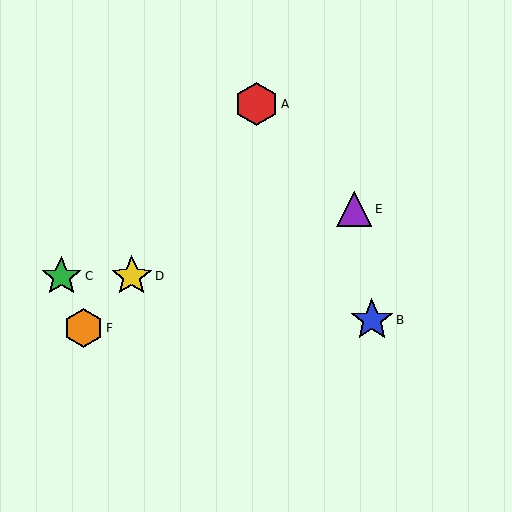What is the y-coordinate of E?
Object E is at y≈209.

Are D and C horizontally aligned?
Yes, both are at y≈276.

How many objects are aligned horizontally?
2 objects (C, D) are aligned horizontally.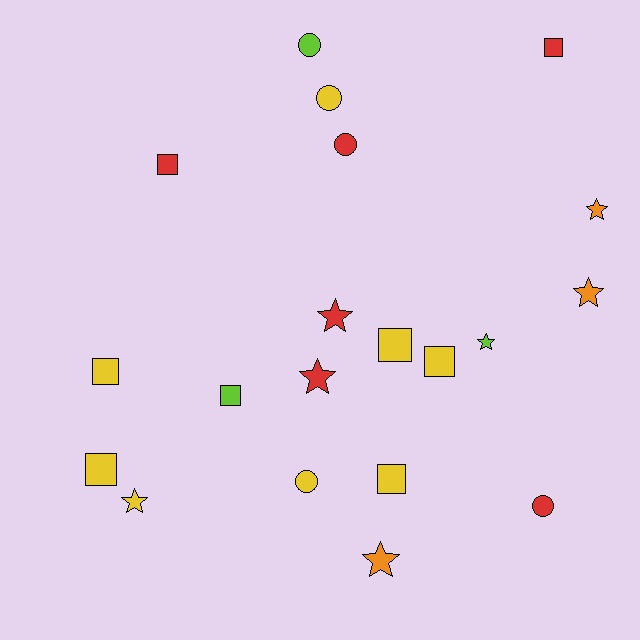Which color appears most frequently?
Yellow, with 8 objects.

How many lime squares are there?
There is 1 lime square.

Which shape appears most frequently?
Square, with 8 objects.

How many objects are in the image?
There are 20 objects.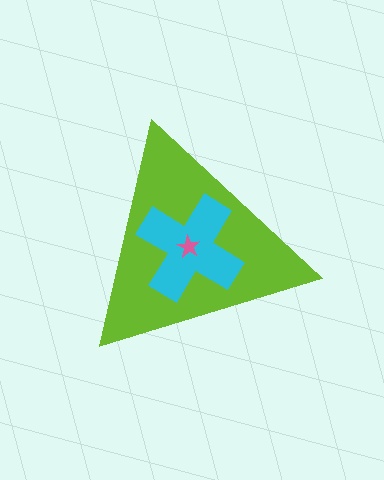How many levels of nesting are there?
3.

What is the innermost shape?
The pink star.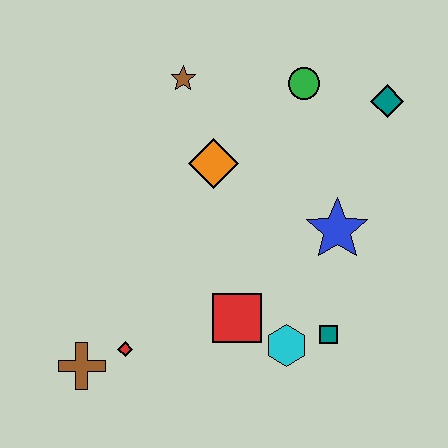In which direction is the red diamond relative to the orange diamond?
The red diamond is below the orange diamond.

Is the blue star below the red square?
No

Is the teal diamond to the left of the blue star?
No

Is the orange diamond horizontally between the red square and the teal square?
No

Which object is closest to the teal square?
The cyan hexagon is closest to the teal square.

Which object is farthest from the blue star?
The brown cross is farthest from the blue star.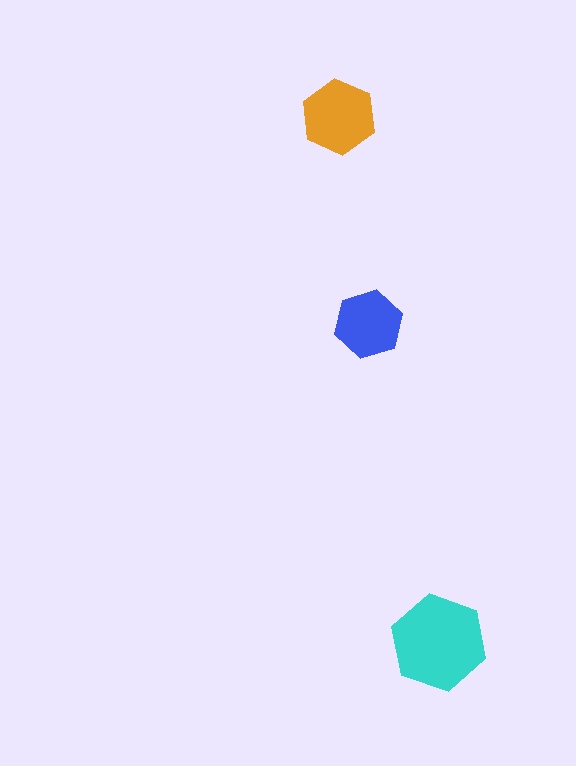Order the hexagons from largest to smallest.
the cyan one, the orange one, the blue one.